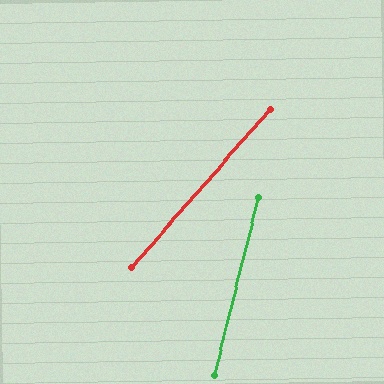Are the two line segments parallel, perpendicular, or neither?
Neither parallel nor perpendicular — they differ by about 28°.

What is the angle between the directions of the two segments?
Approximately 28 degrees.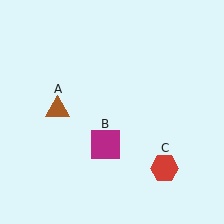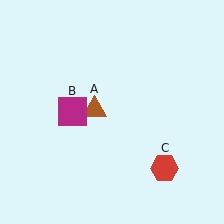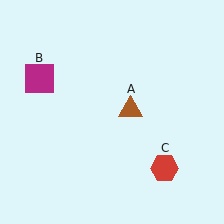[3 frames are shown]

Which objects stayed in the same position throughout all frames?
Red hexagon (object C) remained stationary.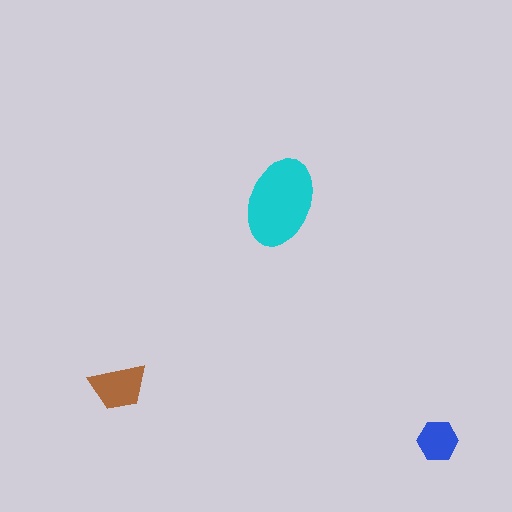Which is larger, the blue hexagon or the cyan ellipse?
The cyan ellipse.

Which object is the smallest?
The blue hexagon.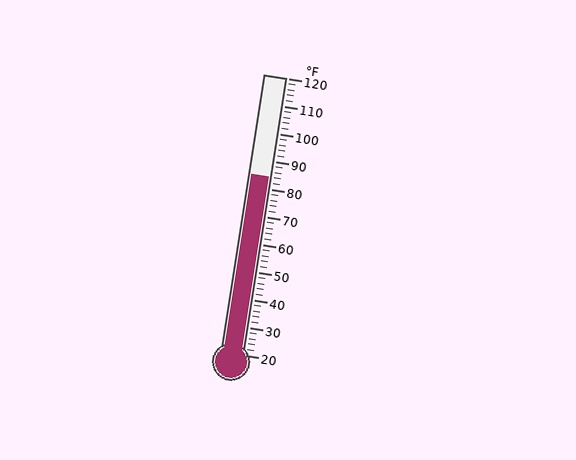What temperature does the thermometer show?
The thermometer shows approximately 84°F.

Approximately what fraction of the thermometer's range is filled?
The thermometer is filled to approximately 65% of its range.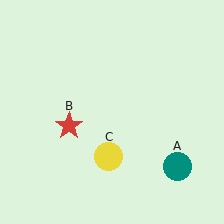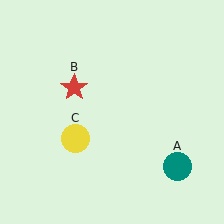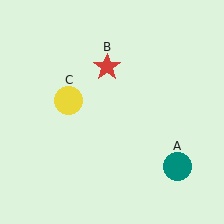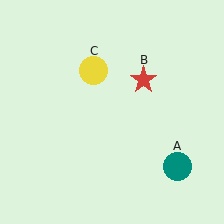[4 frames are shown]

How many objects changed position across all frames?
2 objects changed position: red star (object B), yellow circle (object C).